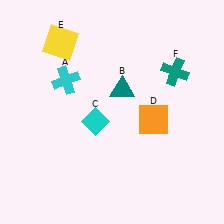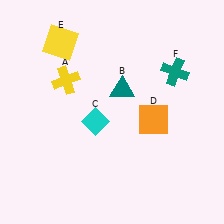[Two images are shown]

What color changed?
The cross (A) changed from cyan in Image 1 to yellow in Image 2.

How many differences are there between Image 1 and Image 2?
There is 1 difference between the two images.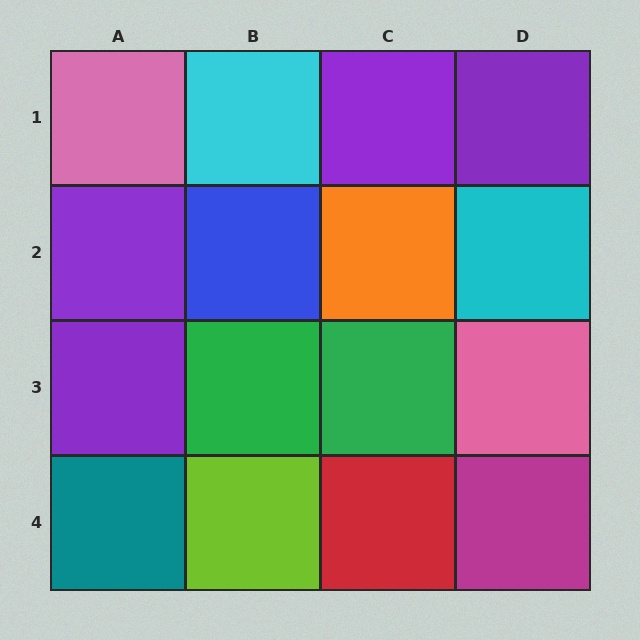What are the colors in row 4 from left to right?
Teal, lime, red, magenta.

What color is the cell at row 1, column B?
Cyan.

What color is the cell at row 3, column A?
Purple.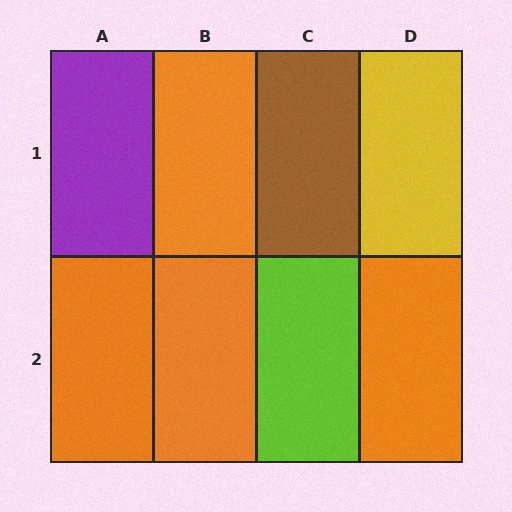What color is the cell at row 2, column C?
Lime.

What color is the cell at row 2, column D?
Orange.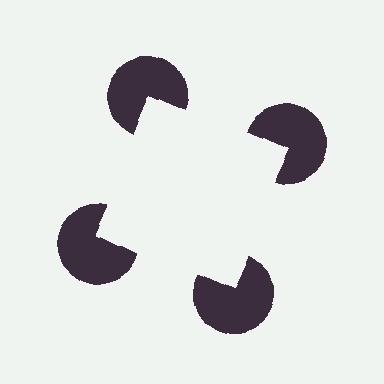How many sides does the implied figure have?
4 sides.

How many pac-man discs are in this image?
There are 4 — one at each vertex of the illusory square.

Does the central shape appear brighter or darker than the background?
It typically appears slightly brighter than the background, even though no actual brightness change is drawn.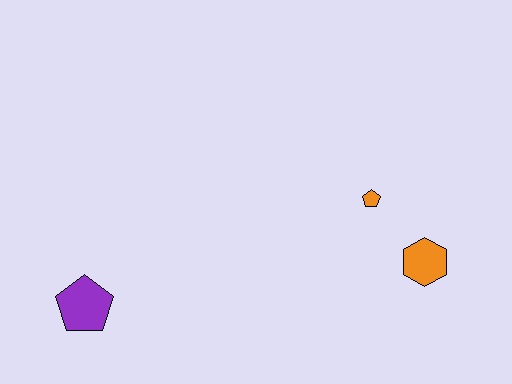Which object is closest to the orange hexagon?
The orange pentagon is closest to the orange hexagon.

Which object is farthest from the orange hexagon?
The purple pentagon is farthest from the orange hexagon.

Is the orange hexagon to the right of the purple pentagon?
Yes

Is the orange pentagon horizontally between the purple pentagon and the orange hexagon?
Yes